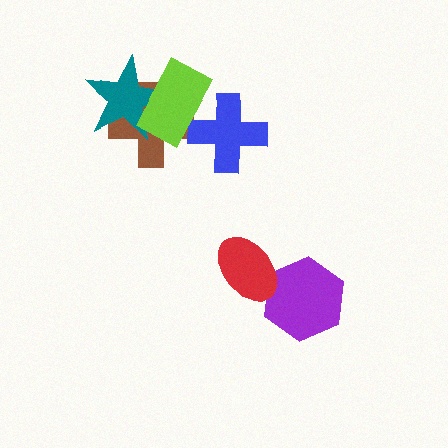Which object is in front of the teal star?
The lime rectangle is in front of the teal star.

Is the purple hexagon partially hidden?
Yes, it is partially covered by another shape.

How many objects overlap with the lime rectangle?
3 objects overlap with the lime rectangle.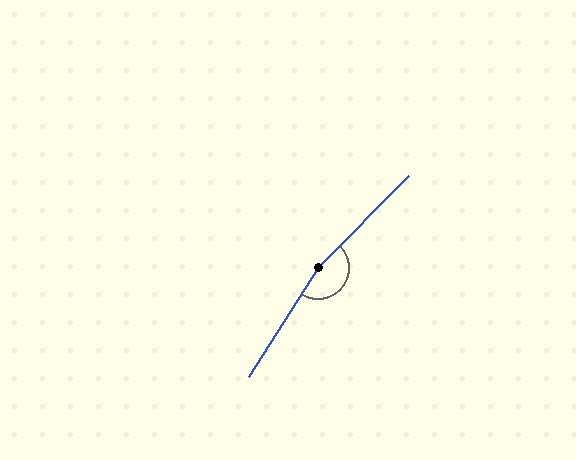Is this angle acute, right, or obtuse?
It is obtuse.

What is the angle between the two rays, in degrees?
Approximately 168 degrees.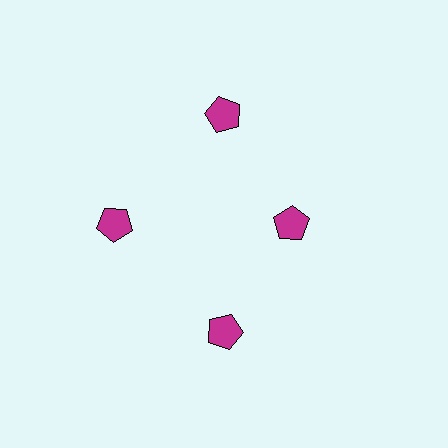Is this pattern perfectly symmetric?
No. The 4 magenta pentagons are arranged in a ring, but one element near the 3 o'clock position is pulled inward toward the center, breaking the 4-fold rotational symmetry.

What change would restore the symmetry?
The symmetry would be restored by moving it outward, back onto the ring so that all 4 pentagons sit at equal angles and equal distance from the center.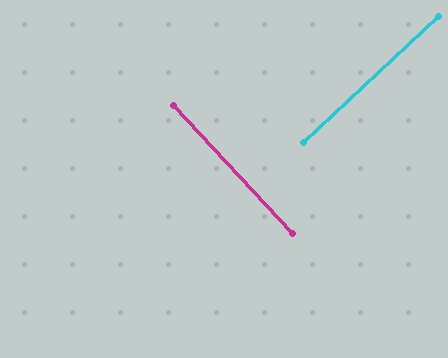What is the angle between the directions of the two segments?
Approximately 90 degrees.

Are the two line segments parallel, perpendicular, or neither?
Perpendicular — they meet at approximately 90°.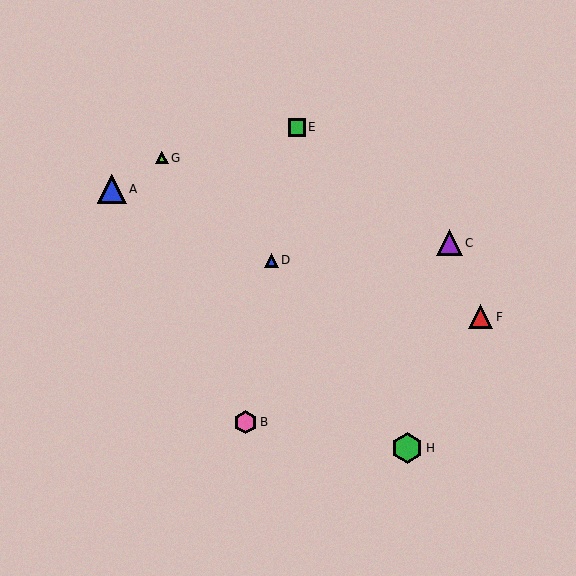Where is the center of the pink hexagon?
The center of the pink hexagon is at (245, 422).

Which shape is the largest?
The green hexagon (labeled H) is the largest.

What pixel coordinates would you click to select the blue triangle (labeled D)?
Click at (271, 260) to select the blue triangle D.